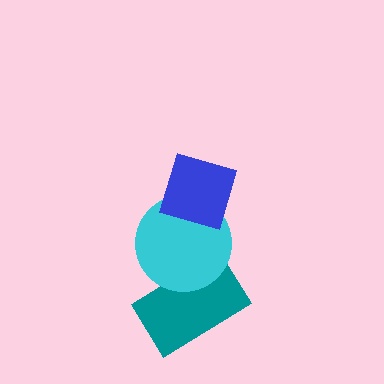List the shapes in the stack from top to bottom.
From top to bottom: the blue diamond, the cyan circle, the teal rectangle.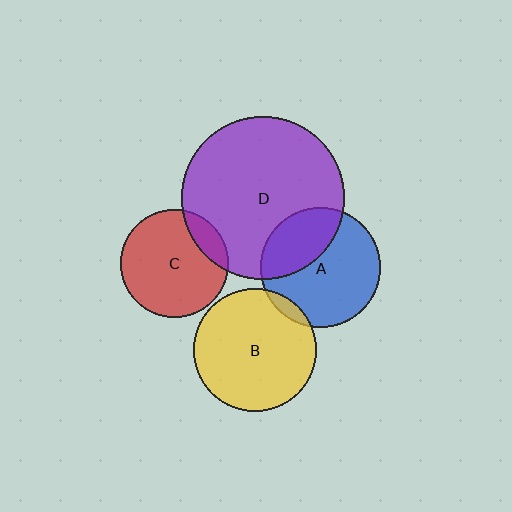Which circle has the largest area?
Circle D (purple).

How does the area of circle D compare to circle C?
Approximately 2.3 times.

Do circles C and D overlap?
Yes.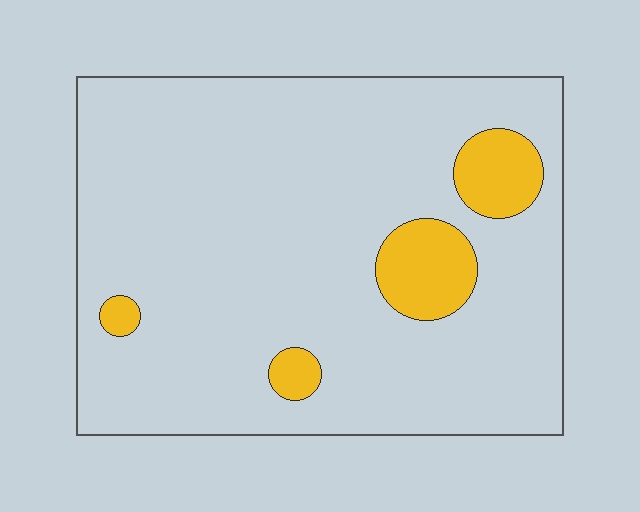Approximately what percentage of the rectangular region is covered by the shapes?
Approximately 10%.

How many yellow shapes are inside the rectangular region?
4.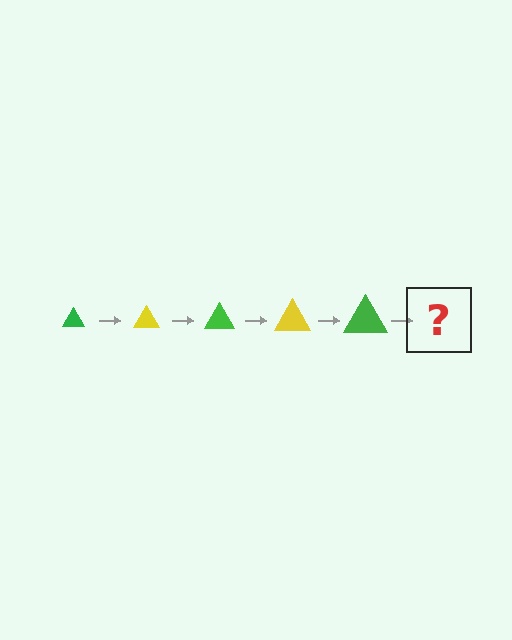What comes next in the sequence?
The next element should be a yellow triangle, larger than the previous one.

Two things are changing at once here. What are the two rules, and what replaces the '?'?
The two rules are that the triangle grows larger each step and the color cycles through green and yellow. The '?' should be a yellow triangle, larger than the previous one.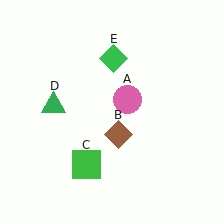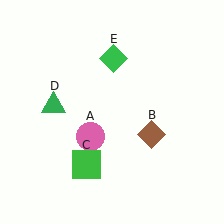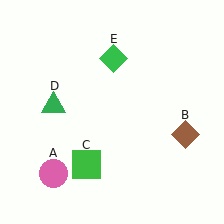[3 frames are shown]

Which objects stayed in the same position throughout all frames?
Green square (object C) and green triangle (object D) and green diamond (object E) remained stationary.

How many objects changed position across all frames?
2 objects changed position: pink circle (object A), brown diamond (object B).